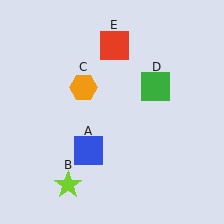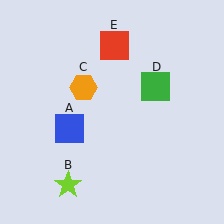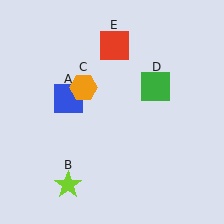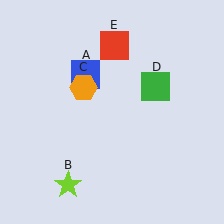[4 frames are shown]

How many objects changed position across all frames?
1 object changed position: blue square (object A).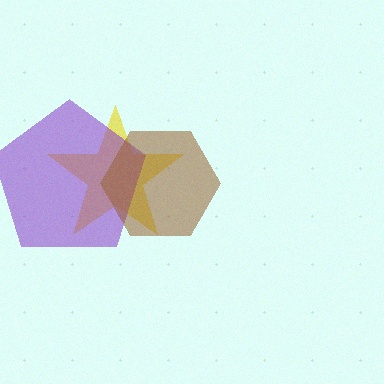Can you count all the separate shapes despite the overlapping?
Yes, there are 3 separate shapes.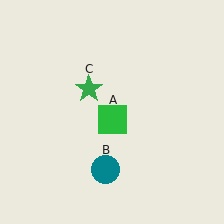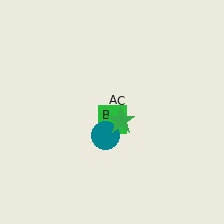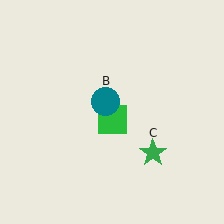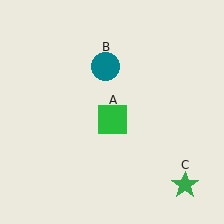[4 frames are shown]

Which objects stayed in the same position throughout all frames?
Green square (object A) remained stationary.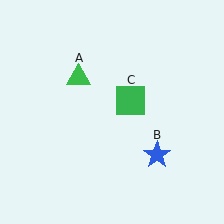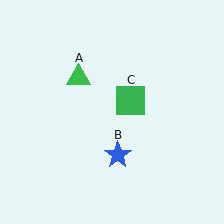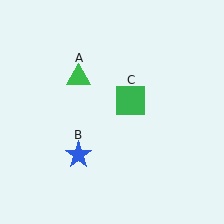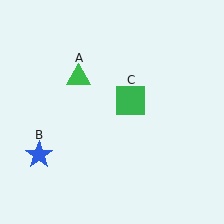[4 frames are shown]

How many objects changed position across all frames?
1 object changed position: blue star (object B).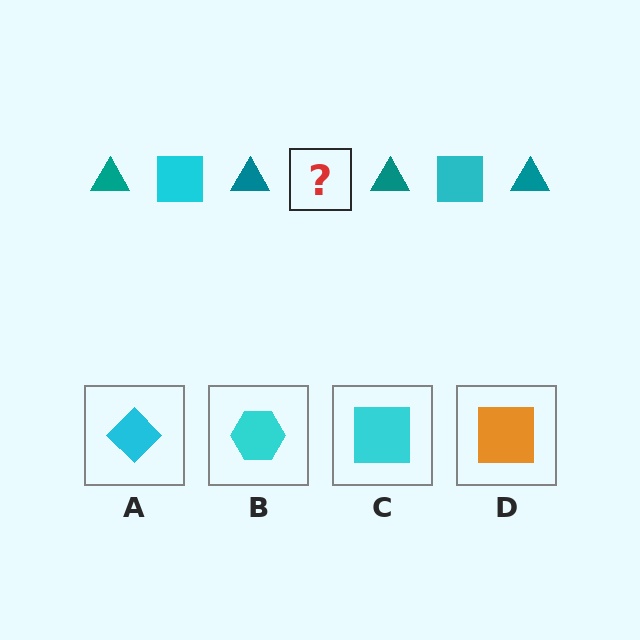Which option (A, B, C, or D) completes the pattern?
C.